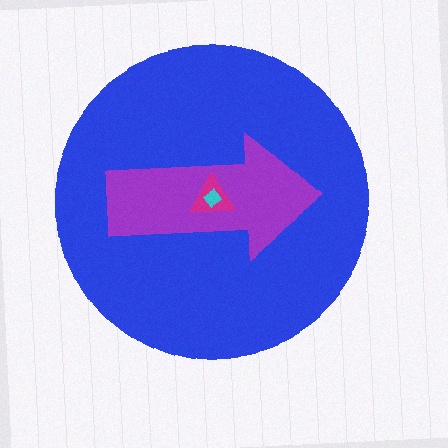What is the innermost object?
The cyan diamond.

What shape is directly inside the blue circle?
The purple arrow.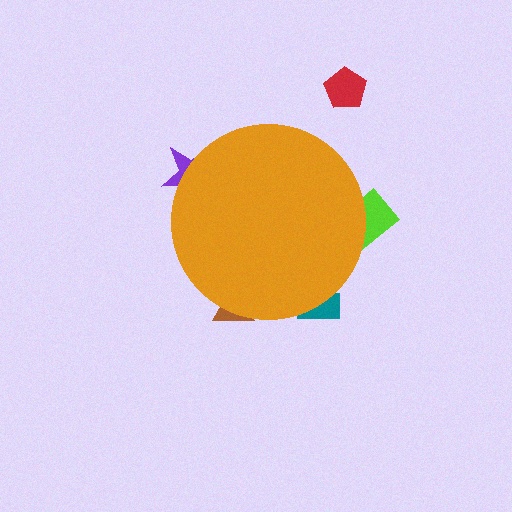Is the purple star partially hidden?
Yes, the purple star is partially hidden behind the orange circle.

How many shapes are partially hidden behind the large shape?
4 shapes are partially hidden.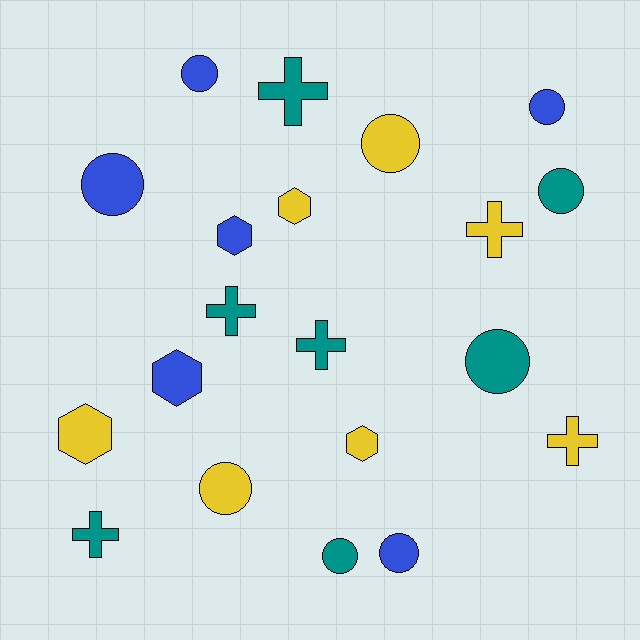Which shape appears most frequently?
Circle, with 9 objects.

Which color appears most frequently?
Teal, with 7 objects.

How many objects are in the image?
There are 20 objects.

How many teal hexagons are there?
There are no teal hexagons.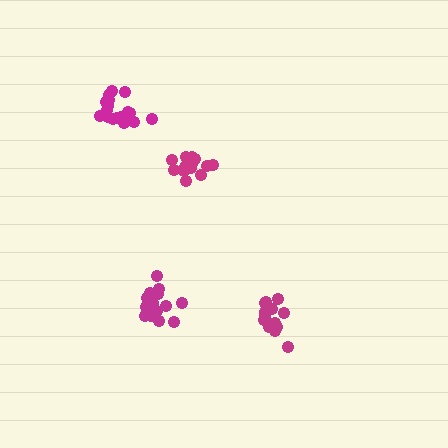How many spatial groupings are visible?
There are 4 spatial groupings.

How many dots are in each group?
Group 1: 14 dots, Group 2: 13 dots, Group 3: 14 dots, Group 4: 17 dots (58 total).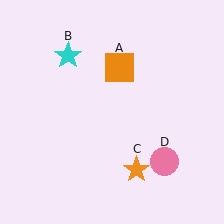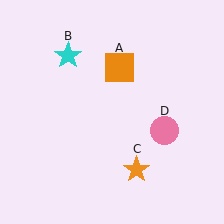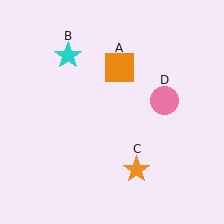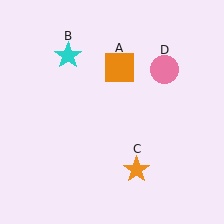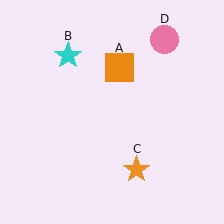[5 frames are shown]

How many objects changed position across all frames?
1 object changed position: pink circle (object D).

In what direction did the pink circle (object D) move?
The pink circle (object D) moved up.